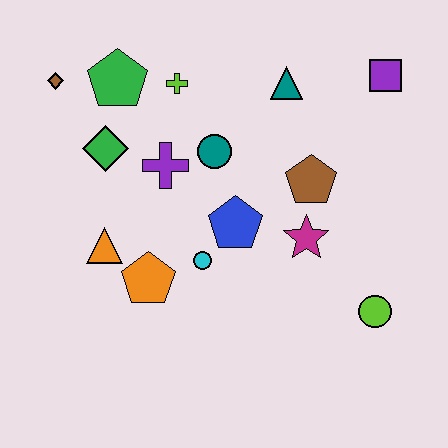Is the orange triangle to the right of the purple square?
No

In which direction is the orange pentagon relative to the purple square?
The orange pentagon is to the left of the purple square.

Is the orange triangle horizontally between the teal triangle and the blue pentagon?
No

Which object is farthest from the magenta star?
The brown diamond is farthest from the magenta star.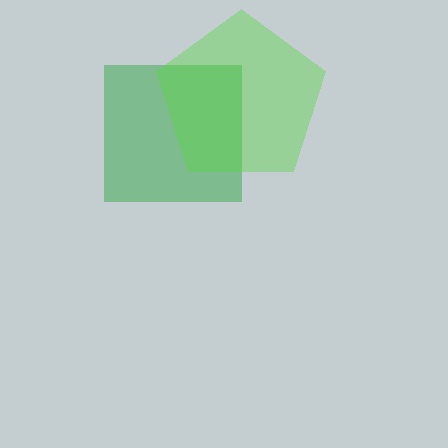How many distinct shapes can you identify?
There are 2 distinct shapes: a green square, a lime pentagon.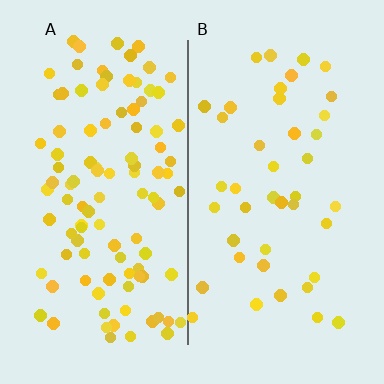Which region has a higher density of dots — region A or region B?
A (the left).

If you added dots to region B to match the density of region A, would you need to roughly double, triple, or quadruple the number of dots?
Approximately double.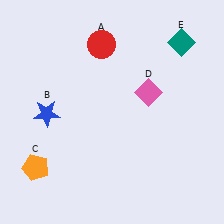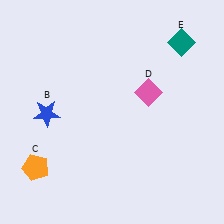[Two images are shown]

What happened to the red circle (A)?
The red circle (A) was removed in Image 2. It was in the top-left area of Image 1.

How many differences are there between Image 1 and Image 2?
There is 1 difference between the two images.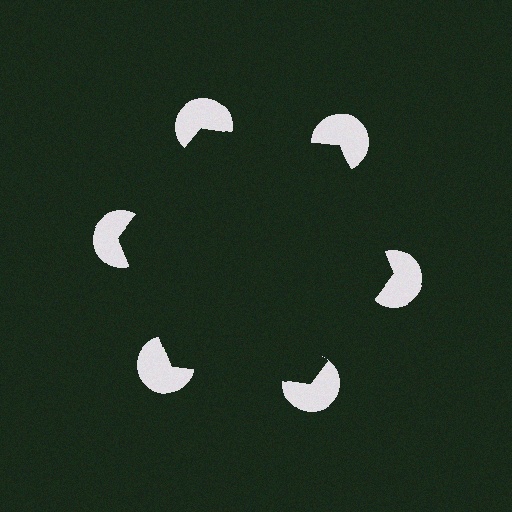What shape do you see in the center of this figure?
An illusory hexagon — its edges are inferred from the aligned wedge cuts in the pac-man discs, not physically drawn.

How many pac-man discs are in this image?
There are 6 — one at each vertex of the illusory hexagon.